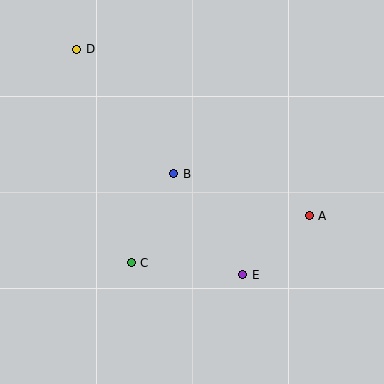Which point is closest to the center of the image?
Point B at (174, 174) is closest to the center.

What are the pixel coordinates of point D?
Point D is at (77, 49).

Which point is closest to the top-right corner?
Point A is closest to the top-right corner.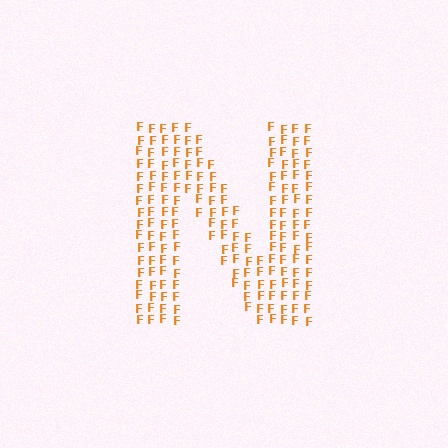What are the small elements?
The small elements are letter F's.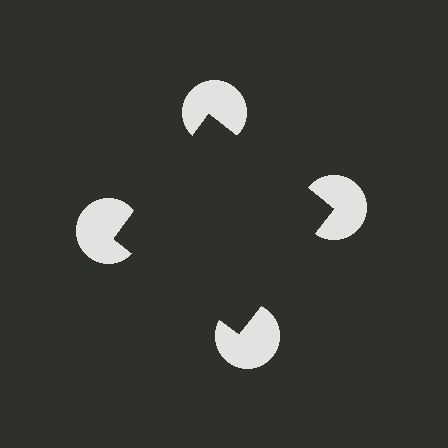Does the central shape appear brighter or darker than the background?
It typically appears slightly darker than the background, even though no actual brightness change is drawn.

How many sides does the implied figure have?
4 sides.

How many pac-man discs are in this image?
There are 4 — one at each vertex of the illusory square.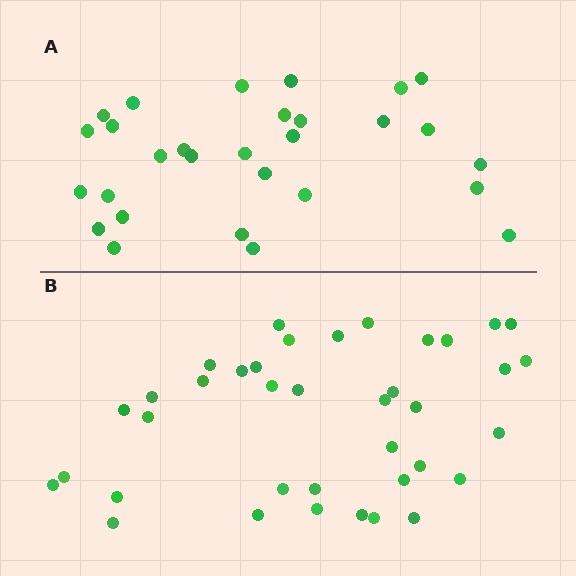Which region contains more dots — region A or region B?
Region B (the bottom region) has more dots.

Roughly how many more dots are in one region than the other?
Region B has roughly 8 or so more dots than region A.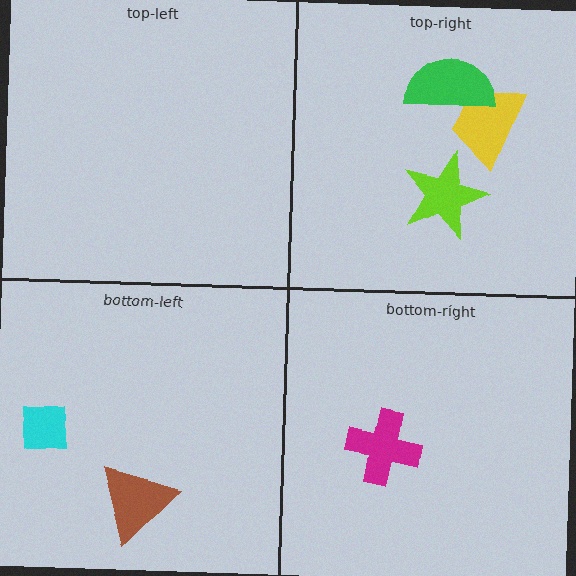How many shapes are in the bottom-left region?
2.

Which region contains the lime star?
The top-right region.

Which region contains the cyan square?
The bottom-left region.